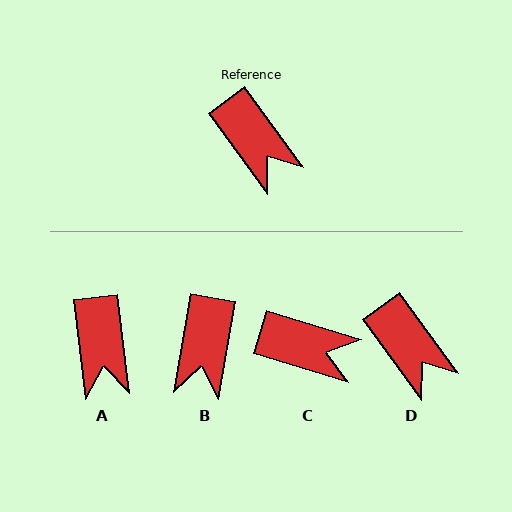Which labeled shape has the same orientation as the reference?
D.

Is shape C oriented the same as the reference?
No, it is off by about 37 degrees.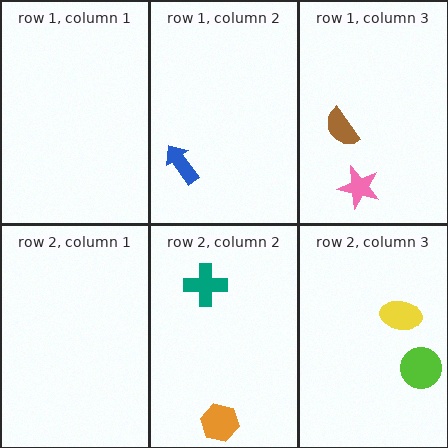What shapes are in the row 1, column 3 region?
The pink star, the brown semicircle.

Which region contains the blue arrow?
The row 1, column 2 region.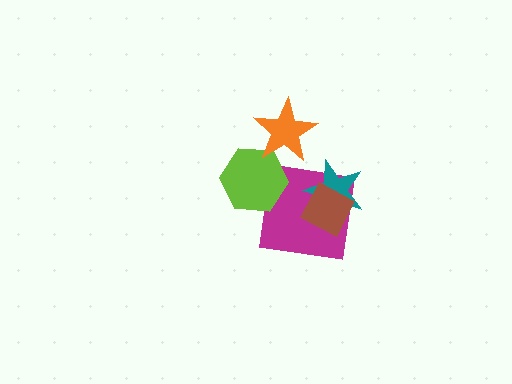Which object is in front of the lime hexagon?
The orange star is in front of the lime hexagon.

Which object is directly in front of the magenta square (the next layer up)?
The teal star is directly in front of the magenta square.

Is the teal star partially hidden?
Yes, it is partially covered by another shape.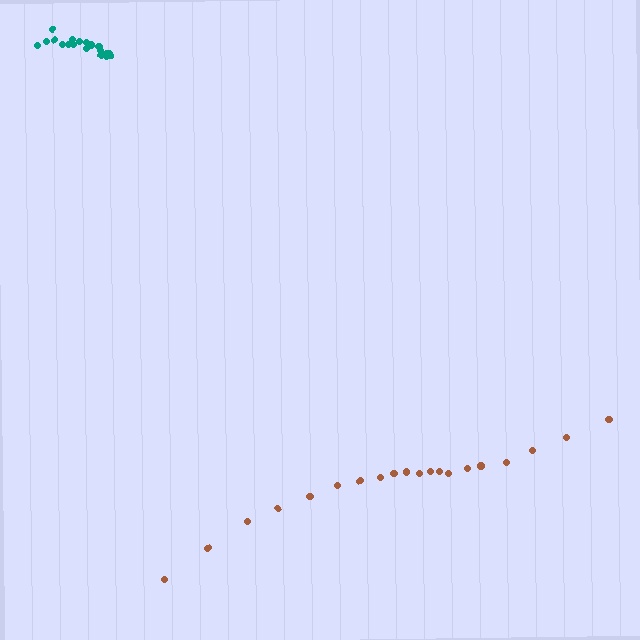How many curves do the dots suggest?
There are 2 distinct paths.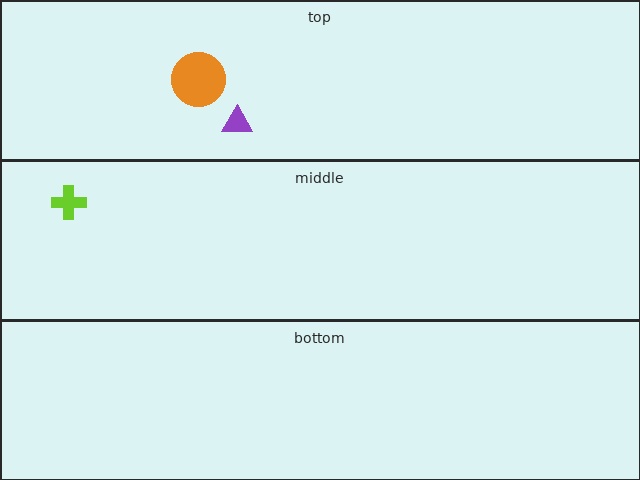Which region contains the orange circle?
The top region.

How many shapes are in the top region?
2.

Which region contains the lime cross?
The middle region.